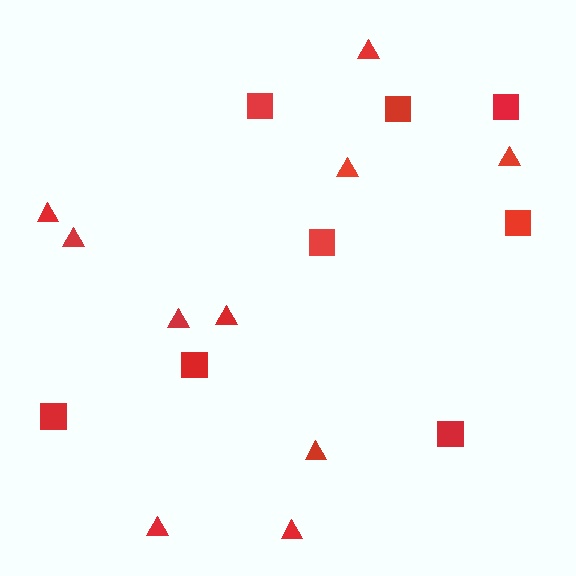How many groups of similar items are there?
There are 2 groups: one group of squares (8) and one group of triangles (10).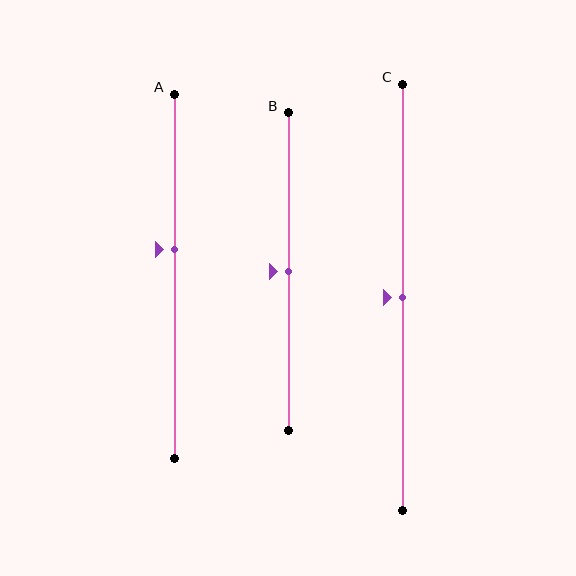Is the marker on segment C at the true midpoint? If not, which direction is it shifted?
Yes, the marker on segment C is at the true midpoint.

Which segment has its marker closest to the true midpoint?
Segment B has its marker closest to the true midpoint.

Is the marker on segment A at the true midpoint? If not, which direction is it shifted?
No, the marker on segment A is shifted upward by about 7% of the segment length.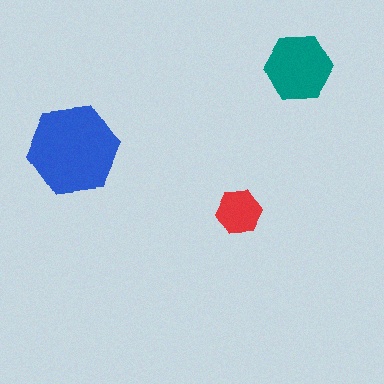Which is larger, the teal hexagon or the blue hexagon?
The blue one.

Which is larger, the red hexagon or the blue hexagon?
The blue one.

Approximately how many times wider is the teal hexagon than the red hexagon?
About 1.5 times wider.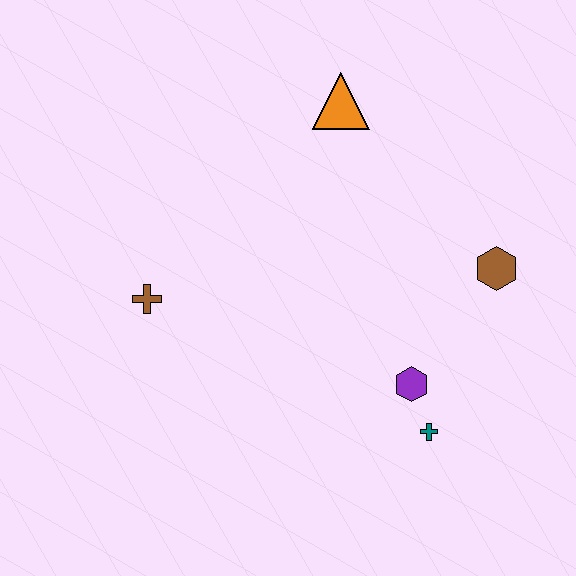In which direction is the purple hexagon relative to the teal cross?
The purple hexagon is above the teal cross.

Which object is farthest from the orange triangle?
The teal cross is farthest from the orange triangle.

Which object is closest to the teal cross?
The purple hexagon is closest to the teal cross.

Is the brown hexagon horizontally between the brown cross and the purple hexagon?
No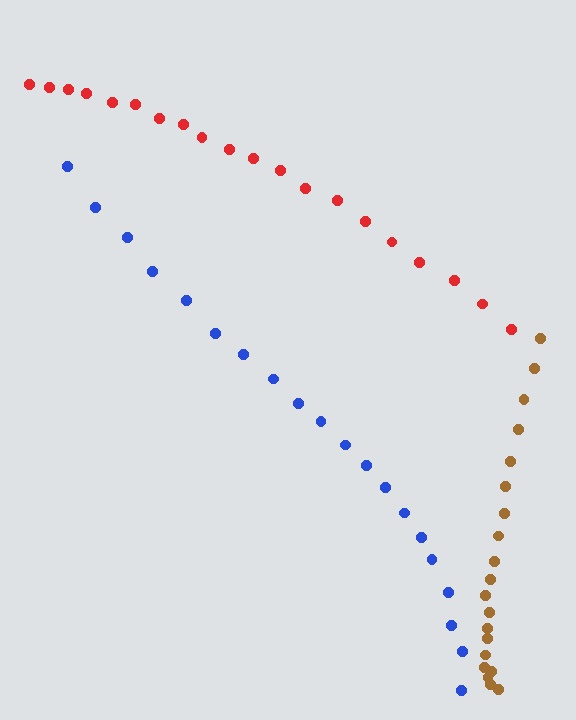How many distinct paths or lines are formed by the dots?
There are 3 distinct paths.